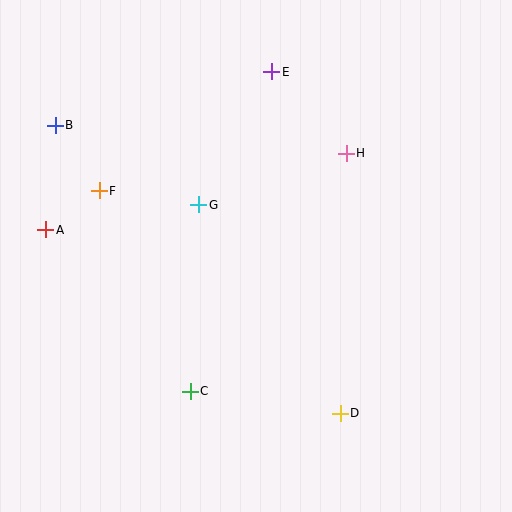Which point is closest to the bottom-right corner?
Point D is closest to the bottom-right corner.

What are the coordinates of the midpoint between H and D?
The midpoint between H and D is at (343, 283).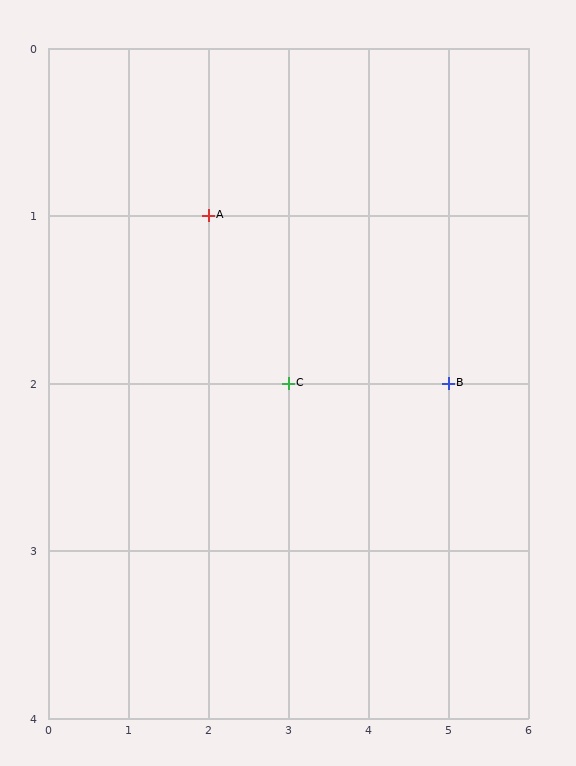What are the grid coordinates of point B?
Point B is at grid coordinates (5, 2).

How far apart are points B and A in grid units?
Points B and A are 3 columns and 1 row apart (about 3.2 grid units diagonally).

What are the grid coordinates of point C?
Point C is at grid coordinates (3, 2).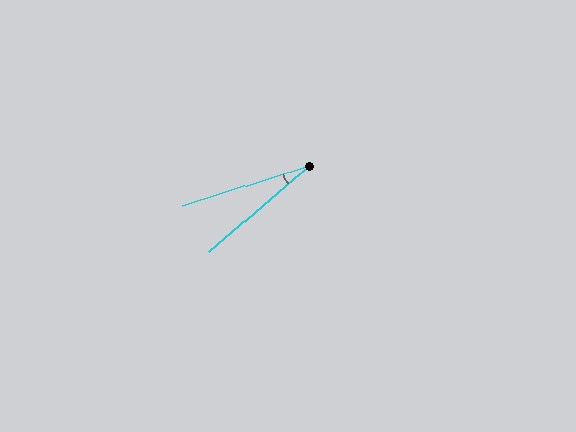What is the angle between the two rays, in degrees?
Approximately 23 degrees.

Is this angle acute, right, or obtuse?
It is acute.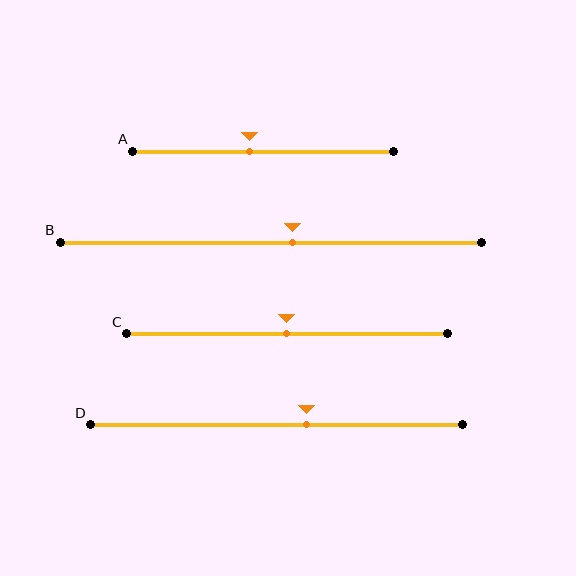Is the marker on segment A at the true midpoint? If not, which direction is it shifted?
No, the marker on segment A is shifted to the left by about 5% of the segment length.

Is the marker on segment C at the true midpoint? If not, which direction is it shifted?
Yes, the marker on segment C is at the true midpoint.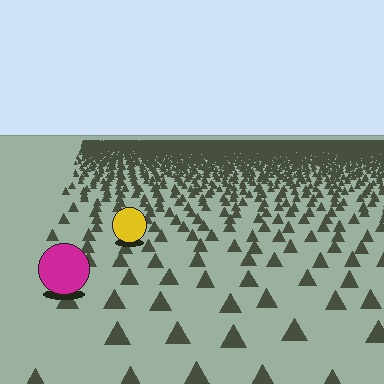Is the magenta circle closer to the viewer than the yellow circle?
Yes. The magenta circle is closer — you can tell from the texture gradient: the ground texture is coarser near it.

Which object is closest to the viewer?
The magenta circle is closest. The texture marks near it are larger and more spread out.